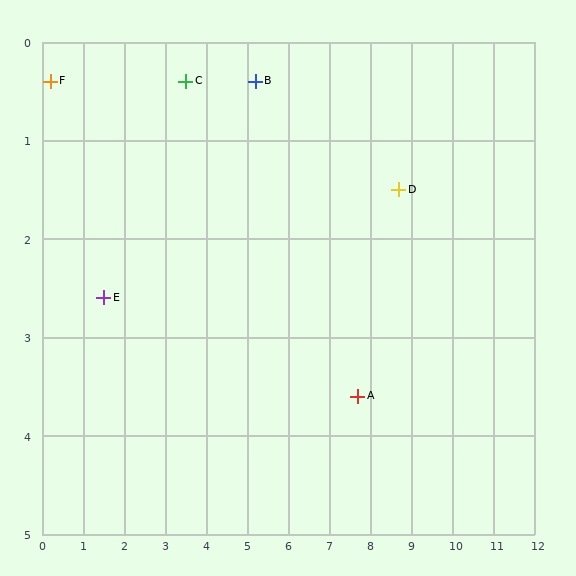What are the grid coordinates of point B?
Point B is at approximately (5.2, 0.4).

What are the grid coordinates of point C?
Point C is at approximately (3.5, 0.4).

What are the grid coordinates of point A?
Point A is at approximately (7.7, 3.6).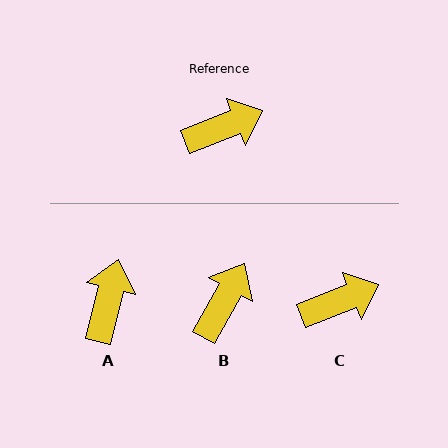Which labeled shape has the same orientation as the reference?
C.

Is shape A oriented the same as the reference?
No, it is off by about 54 degrees.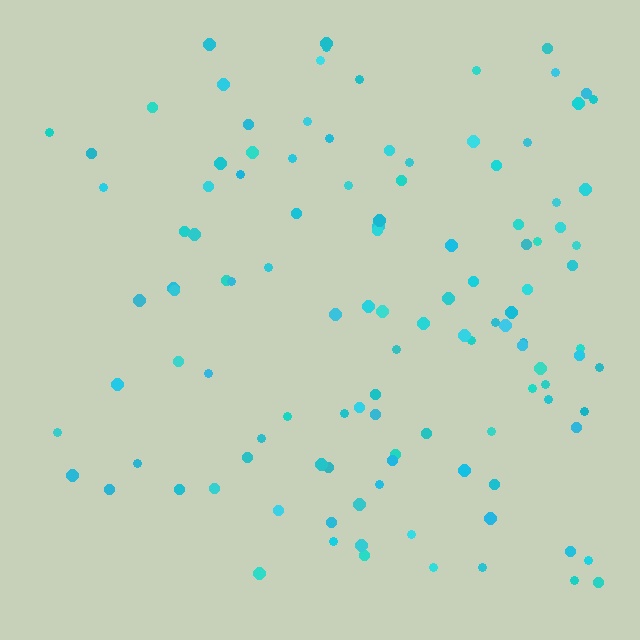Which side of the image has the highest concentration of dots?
The right.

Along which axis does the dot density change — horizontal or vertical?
Horizontal.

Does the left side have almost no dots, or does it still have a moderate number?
Still a moderate number, just noticeably fewer than the right.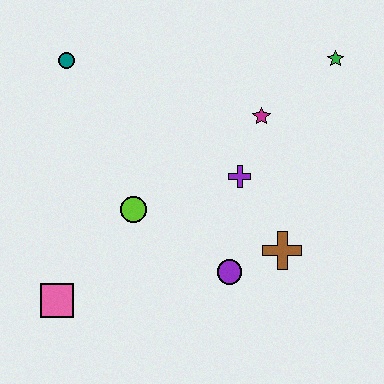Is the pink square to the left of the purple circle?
Yes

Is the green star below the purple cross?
No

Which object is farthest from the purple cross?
The pink square is farthest from the purple cross.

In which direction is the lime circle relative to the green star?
The lime circle is to the left of the green star.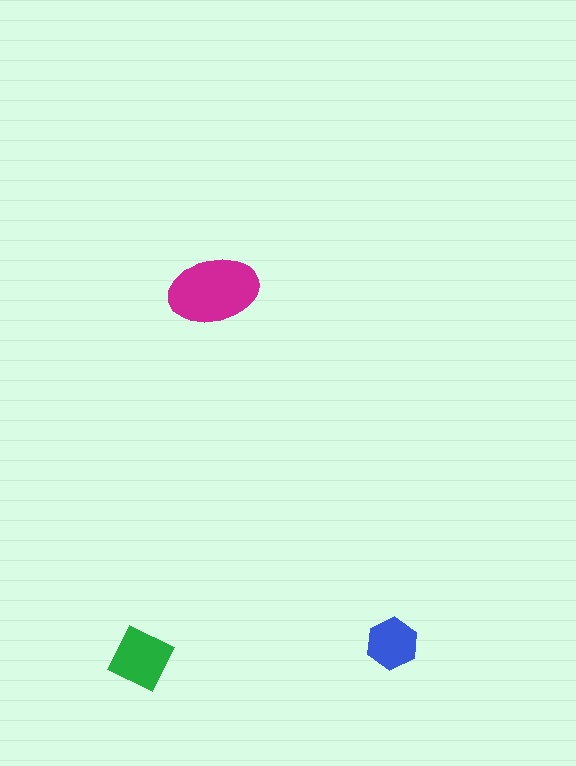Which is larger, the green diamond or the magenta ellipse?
The magenta ellipse.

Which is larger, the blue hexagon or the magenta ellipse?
The magenta ellipse.